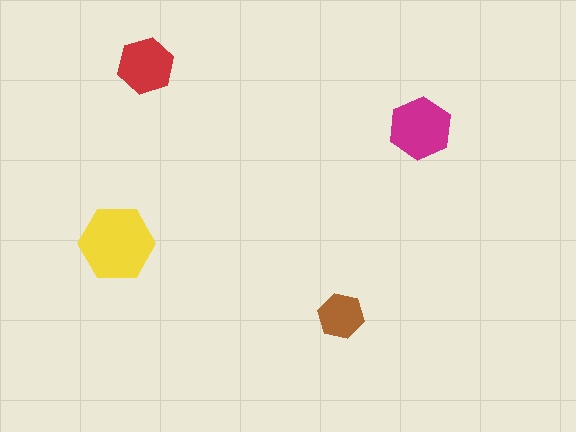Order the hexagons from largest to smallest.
the yellow one, the magenta one, the red one, the brown one.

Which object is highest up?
The red hexagon is topmost.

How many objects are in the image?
There are 4 objects in the image.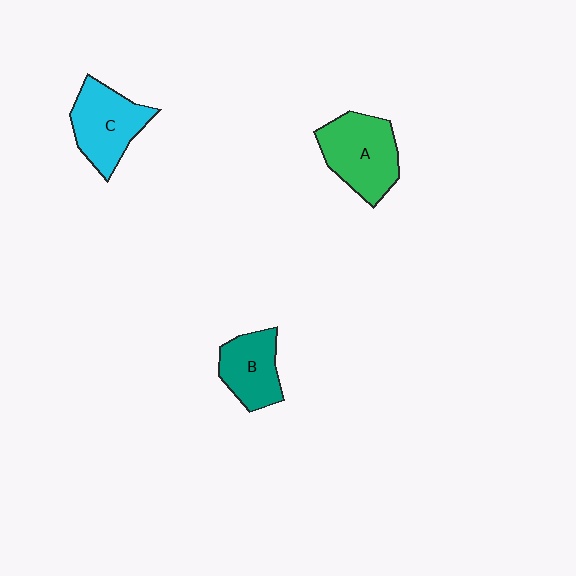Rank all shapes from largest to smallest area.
From largest to smallest: A (green), C (cyan), B (teal).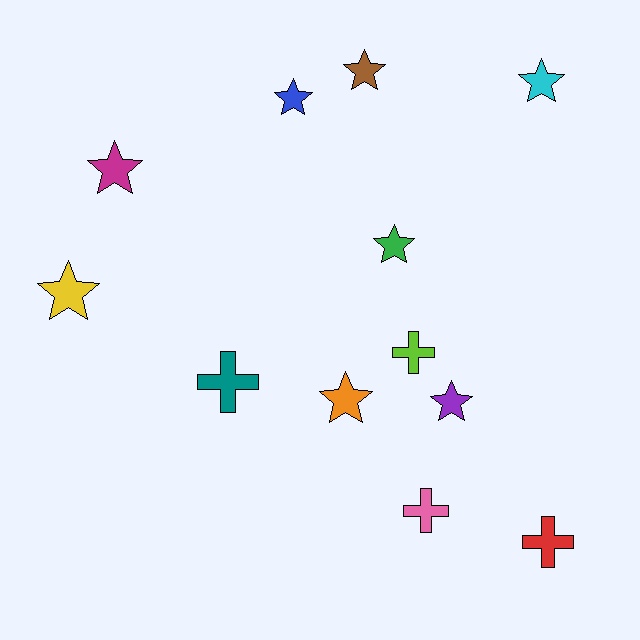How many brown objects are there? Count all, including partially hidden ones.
There is 1 brown object.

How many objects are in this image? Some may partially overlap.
There are 12 objects.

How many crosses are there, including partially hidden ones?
There are 4 crosses.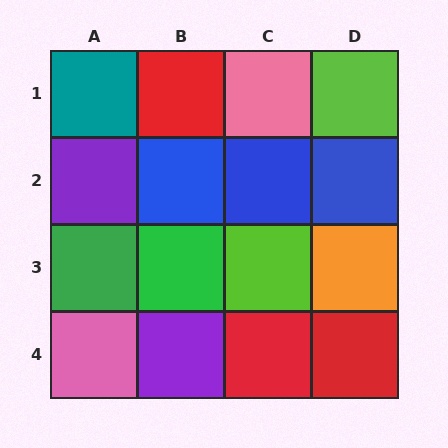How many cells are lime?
2 cells are lime.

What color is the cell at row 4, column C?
Red.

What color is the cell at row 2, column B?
Blue.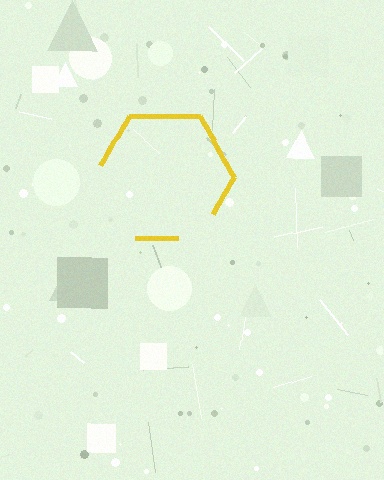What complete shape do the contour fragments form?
The contour fragments form a hexagon.